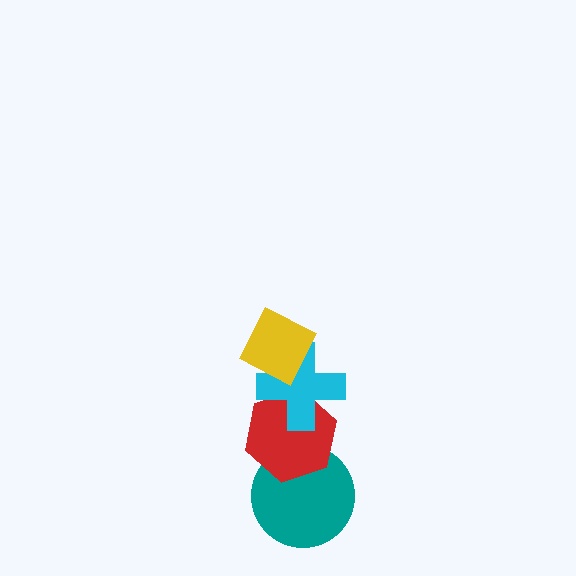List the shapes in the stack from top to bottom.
From top to bottom: the yellow diamond, the cyan cross, the red hexagon, the teal circle.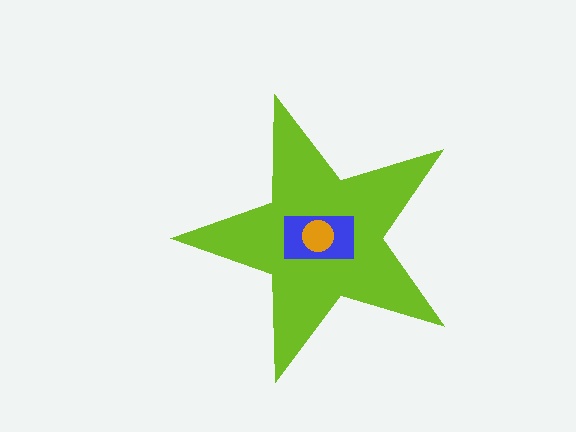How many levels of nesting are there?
3.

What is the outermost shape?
The lime star.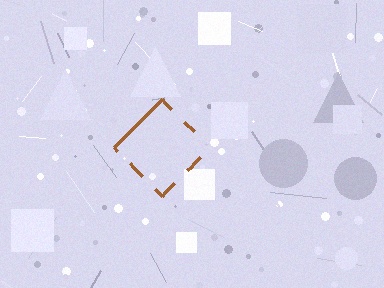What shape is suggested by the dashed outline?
The dashed outline suggests a diamond.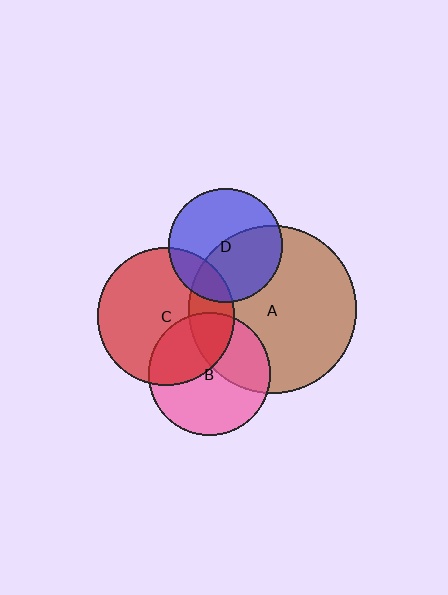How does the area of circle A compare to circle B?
Approximately 1.9 times.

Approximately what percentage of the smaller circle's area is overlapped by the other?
Approximately 45%.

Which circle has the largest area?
Circle A (brown).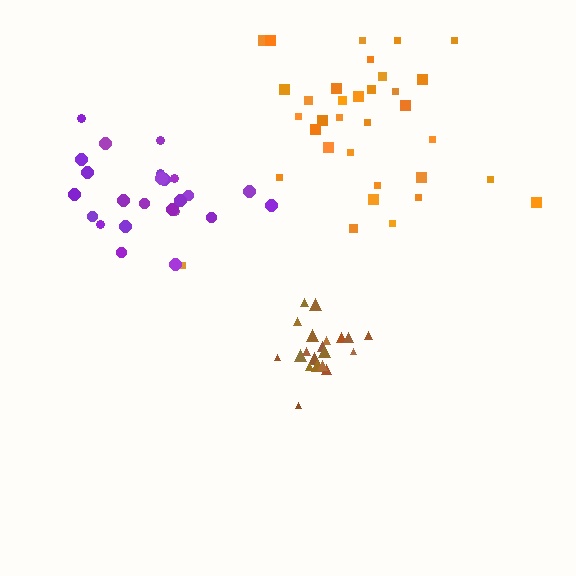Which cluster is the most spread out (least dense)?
Orange.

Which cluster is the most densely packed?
Brown.